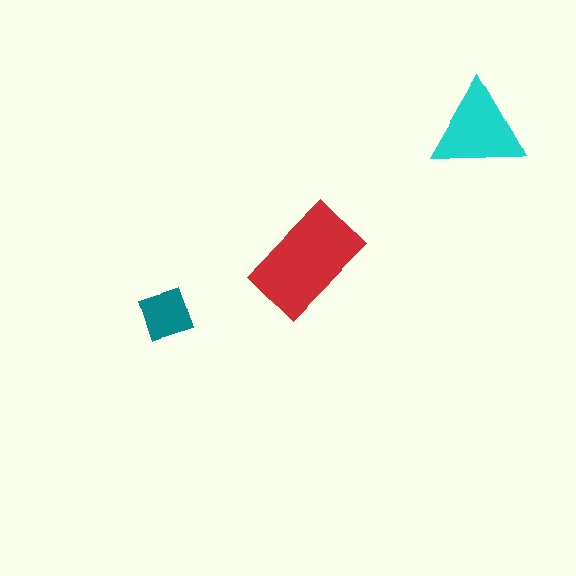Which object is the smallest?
The teal diamond.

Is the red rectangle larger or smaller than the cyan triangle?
Larger.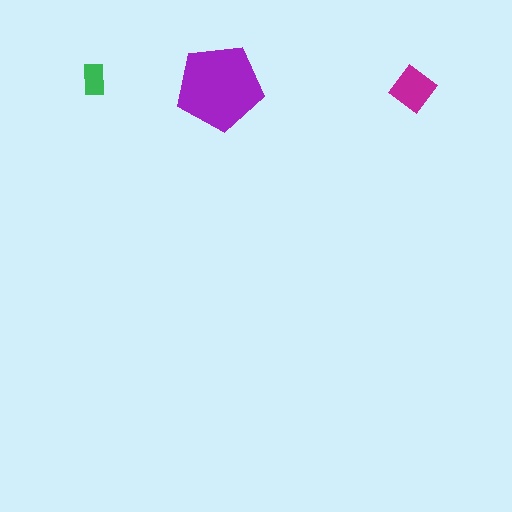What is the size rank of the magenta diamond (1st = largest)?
2nd.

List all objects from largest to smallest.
The purple pentagon, the magenta diamond, the green rectangle.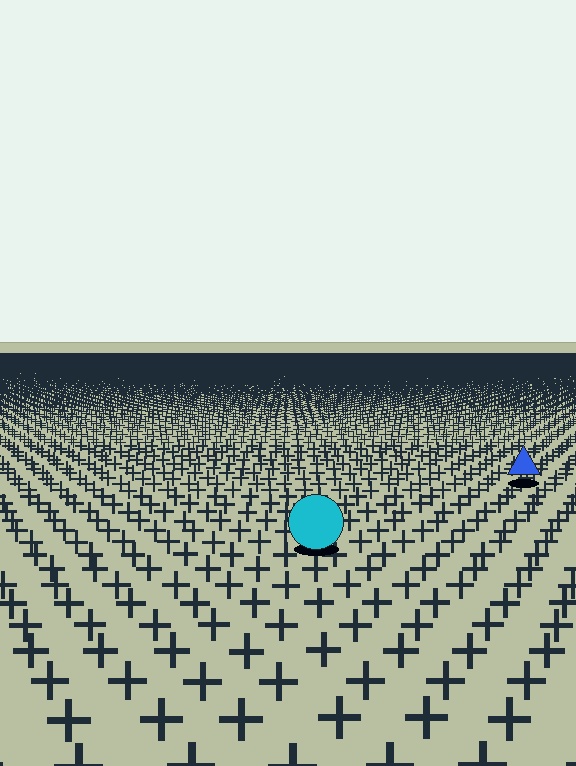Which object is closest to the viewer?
The cyan circle is closest. The texture marks near it are larger and more spread out.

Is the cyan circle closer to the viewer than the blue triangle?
Yes. The cyan circle is closer — you can tell from the texture gradient: the ground texture is coarser near it.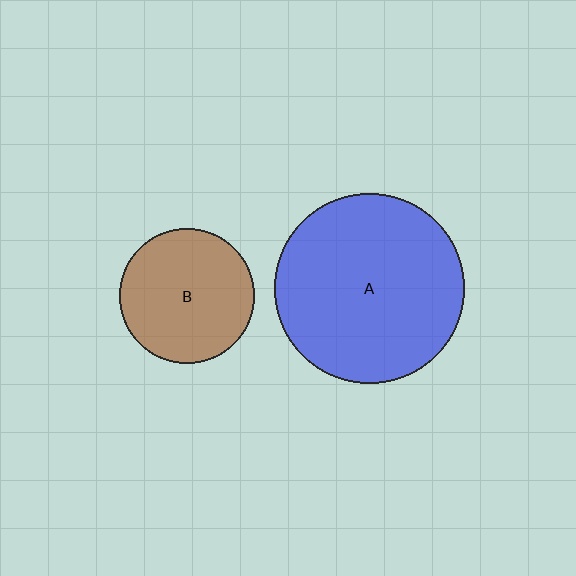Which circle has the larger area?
Circle A (blue).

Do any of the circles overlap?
No, none of the circles overlap.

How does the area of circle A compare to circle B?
Approximately 2.0 times.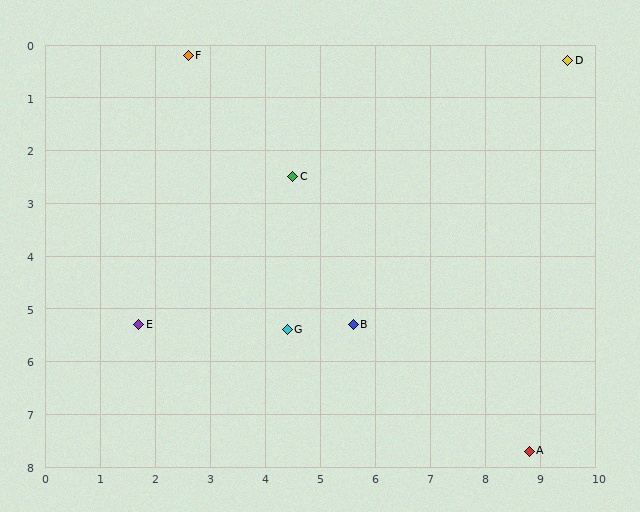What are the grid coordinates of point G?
Point G is at approximately (4.4, 5.4).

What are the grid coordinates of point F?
Point F is at approximately (2.6, 0.2).